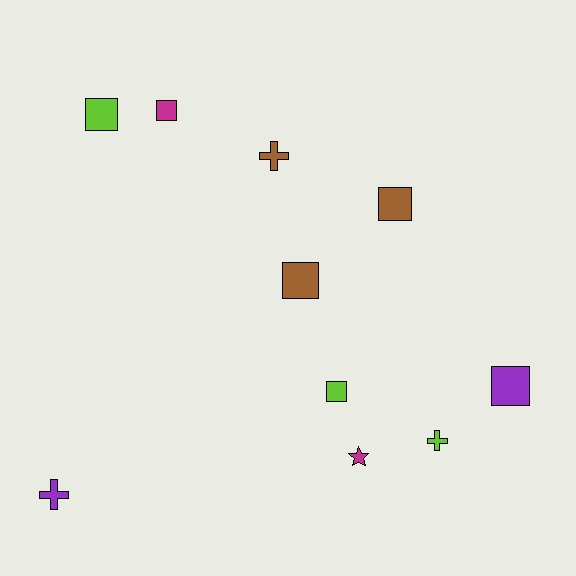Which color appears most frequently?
Lime, with 3 objects.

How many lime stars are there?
There are no lime stars.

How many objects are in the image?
There are 10 objects.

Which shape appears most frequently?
Square, with 6 objects.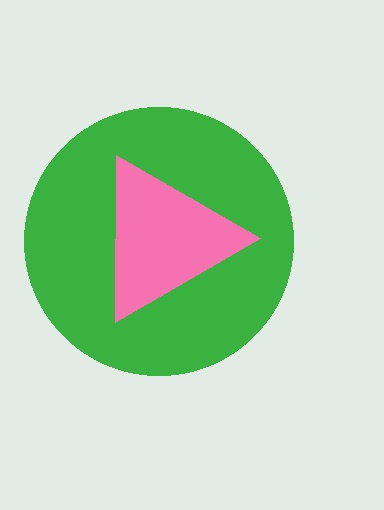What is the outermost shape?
The green circle.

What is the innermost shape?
The pink triangle.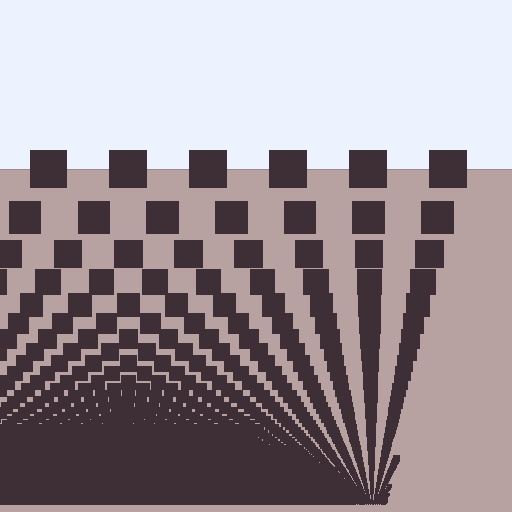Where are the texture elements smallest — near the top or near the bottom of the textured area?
Near the bottom.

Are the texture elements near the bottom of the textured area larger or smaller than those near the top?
Smaller. The gradient is inverted — elements near the bottom are smaller and denser.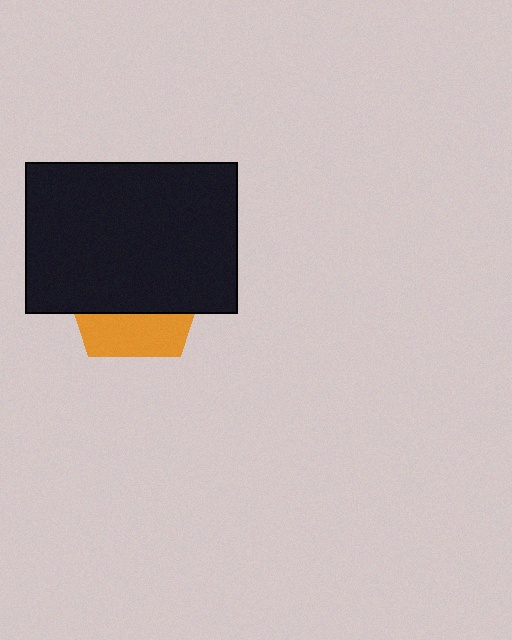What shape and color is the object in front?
The object in front is a black rectangle.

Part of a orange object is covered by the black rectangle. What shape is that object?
It is a pentagon.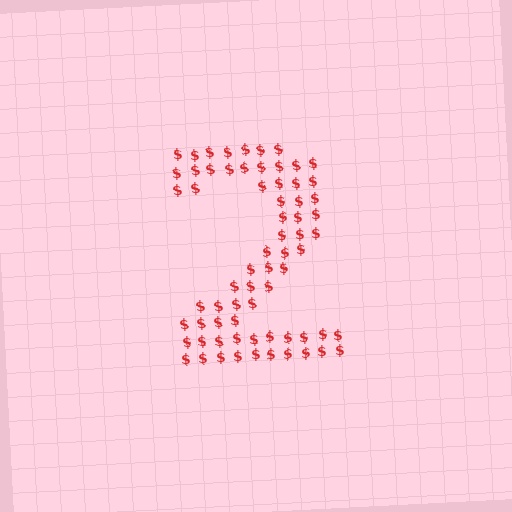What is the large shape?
The large shape is the digit 2.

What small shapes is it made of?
It is made of small dollar signs.